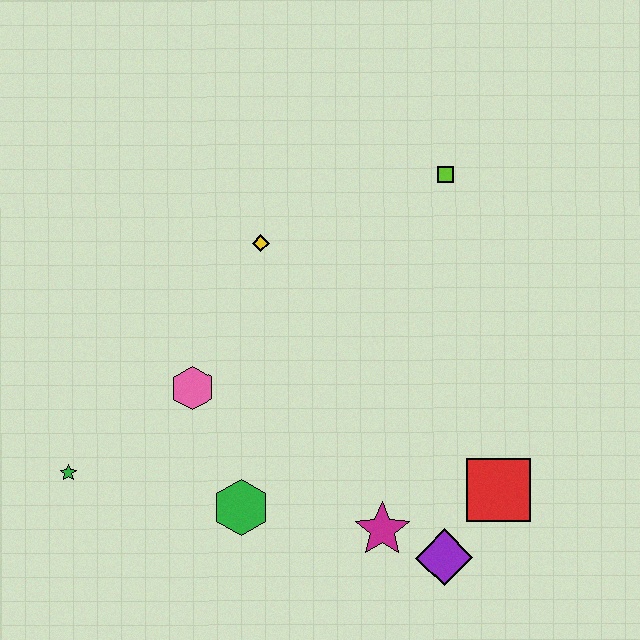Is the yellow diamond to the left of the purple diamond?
Yes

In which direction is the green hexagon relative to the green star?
The green hexagon is to the right of the green star.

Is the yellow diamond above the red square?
Yes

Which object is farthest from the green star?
The lime square is farthest from the green star.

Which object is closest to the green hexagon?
The pink hexagon is closest to the green hexagon.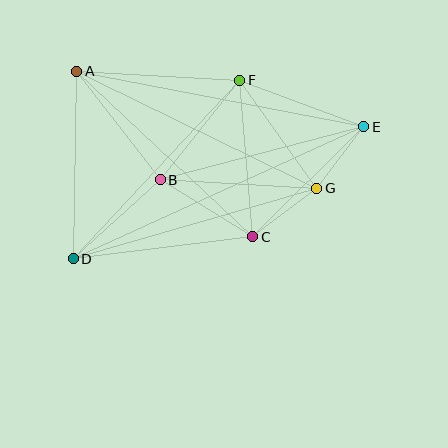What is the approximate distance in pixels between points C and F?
The distance between C and F is approximately 157 pixels.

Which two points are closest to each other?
Points E and G are closest to each other.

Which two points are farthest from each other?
Points D and E are farthest from each other.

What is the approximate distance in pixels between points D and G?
The distance between D and G is approximately 254 pixels.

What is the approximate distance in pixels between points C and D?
The distance between C and D is approximately 181 pixels.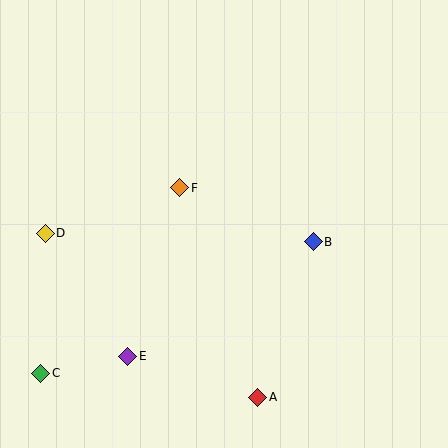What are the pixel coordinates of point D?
Point D is at (45, 233).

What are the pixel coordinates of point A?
Point A is at (258, 397).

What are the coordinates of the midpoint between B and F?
The midpoint between B and F is at (247, 215).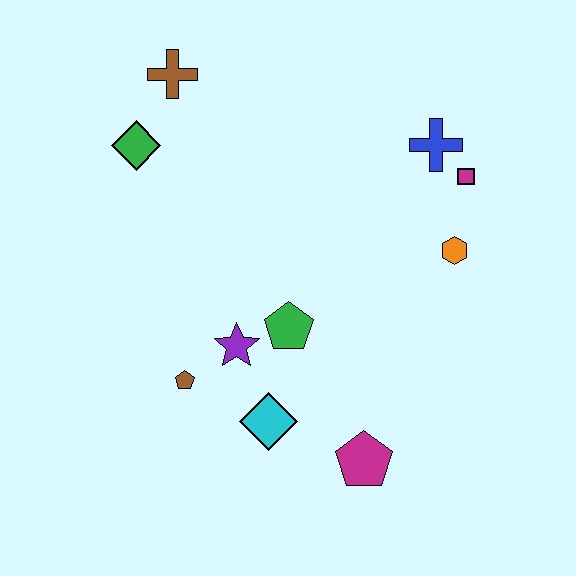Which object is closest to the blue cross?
The magenta square is closest to the blue cross.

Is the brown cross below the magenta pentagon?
No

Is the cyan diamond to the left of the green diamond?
No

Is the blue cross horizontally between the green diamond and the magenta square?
Yes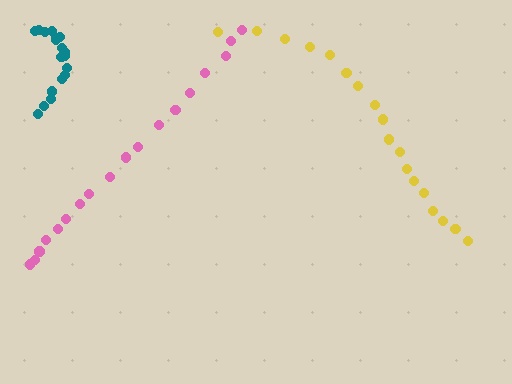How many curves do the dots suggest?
There are 3 distinct paths.